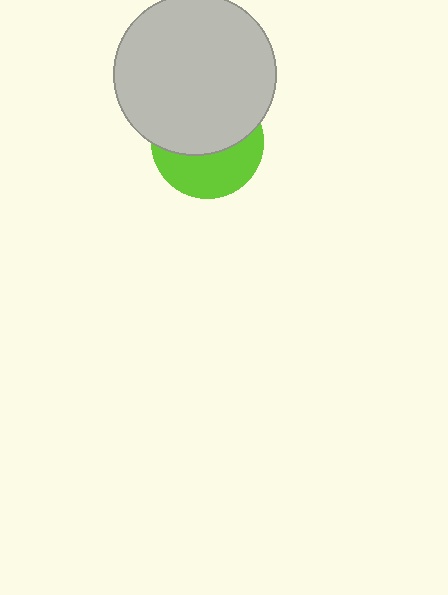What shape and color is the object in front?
The object in front is a light gray circle.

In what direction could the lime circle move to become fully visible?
The lime circle could move down. That would shift it out from behind the light gray circle entirely.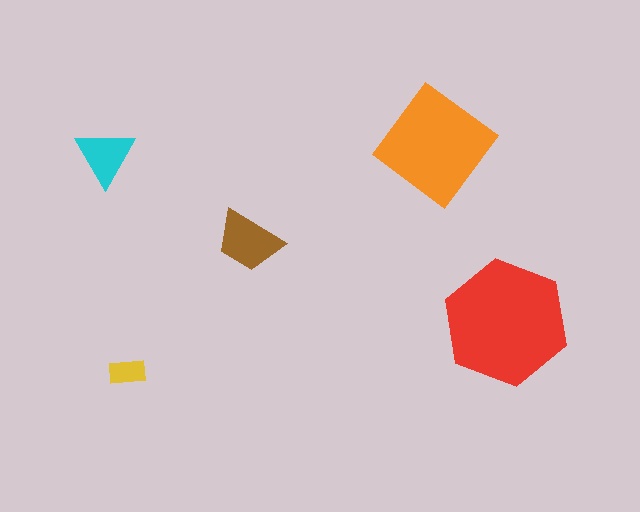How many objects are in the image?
There are 5 objects in the image.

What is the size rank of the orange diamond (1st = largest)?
2nd.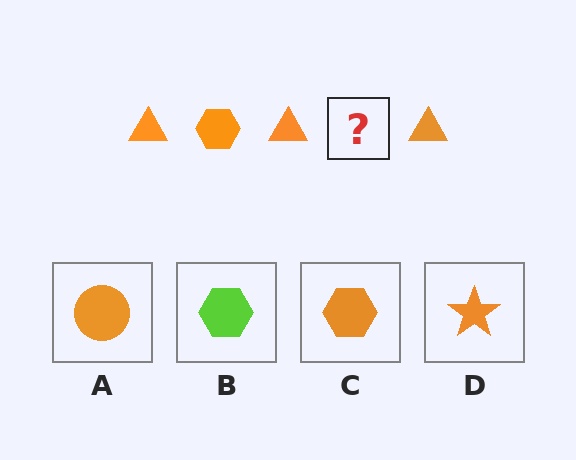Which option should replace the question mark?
Option C.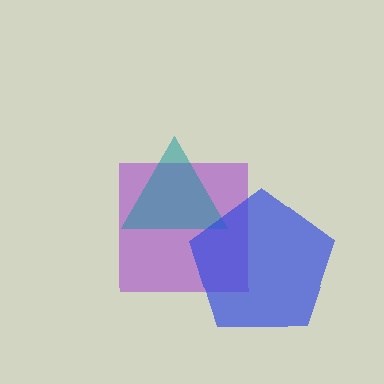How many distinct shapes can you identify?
There are 3 distinct shapes: a purple square, a teal triangle, a blue pentagon.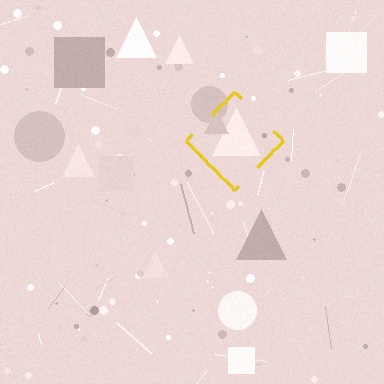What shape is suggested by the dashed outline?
The dashed outline suggests a diamond.